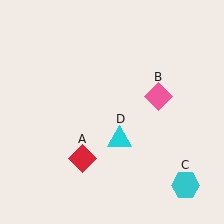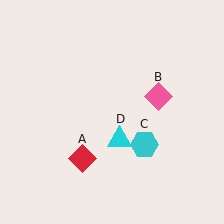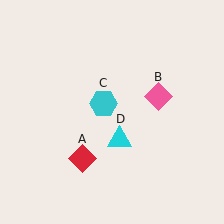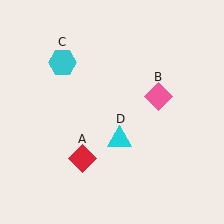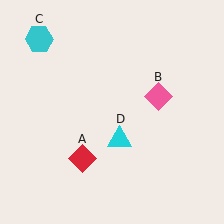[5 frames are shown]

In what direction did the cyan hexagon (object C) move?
The cyan hexagon (object C) moved up and to the left.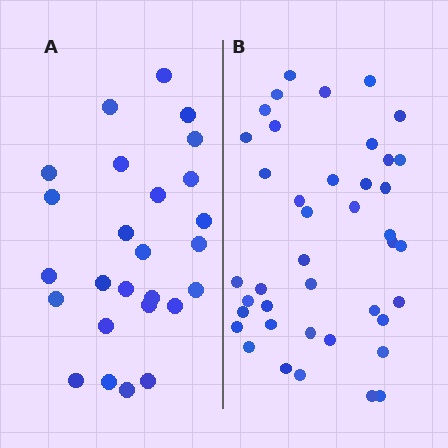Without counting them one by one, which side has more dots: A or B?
Region B (the right region) has more dots.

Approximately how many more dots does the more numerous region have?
Region B has approximately 15 more dots than region A.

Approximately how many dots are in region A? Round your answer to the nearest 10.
About 30 dots. (The exact count is 26, which rounds to 30.)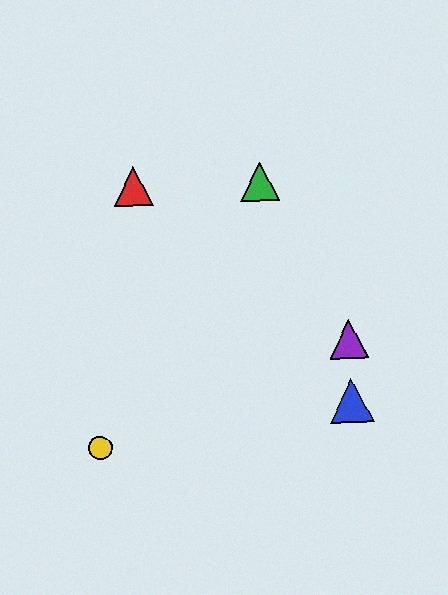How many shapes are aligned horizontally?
2 shapes (the red triangle, the green triangle) are aligned horizontally.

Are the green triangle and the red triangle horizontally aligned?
Yes, both are at y≈182.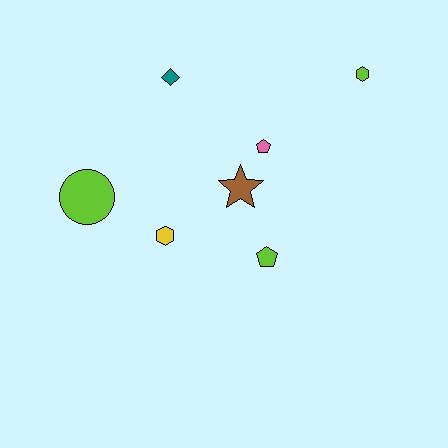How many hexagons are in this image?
There are 2 hexagons.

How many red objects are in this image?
There are no red objects.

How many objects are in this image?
There are 7 objects.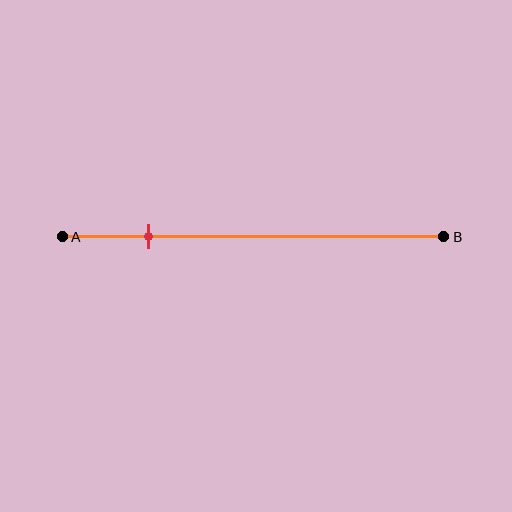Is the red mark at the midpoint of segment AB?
No, the mark is at about 25% from A, not at the 50% midpoint.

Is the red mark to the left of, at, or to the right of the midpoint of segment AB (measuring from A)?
The red mark is to the left of the midpoint of segment AB.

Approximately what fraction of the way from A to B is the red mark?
The red mark is approximately 25% of the way from A to B.